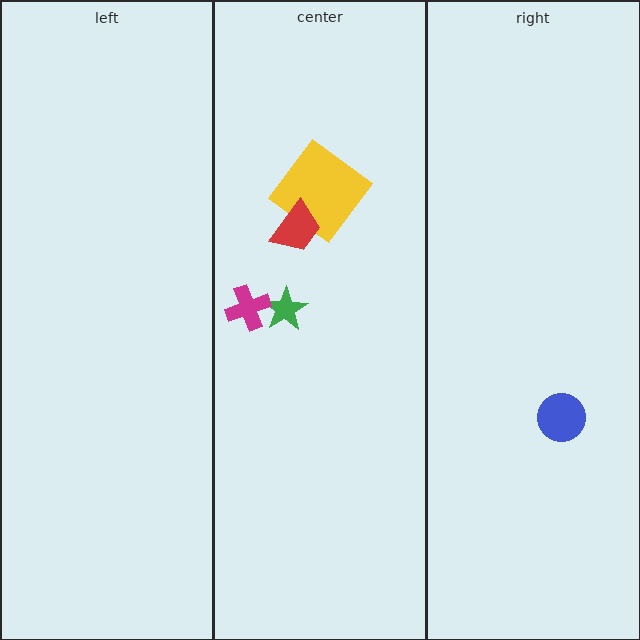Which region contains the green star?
The center region.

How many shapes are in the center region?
4.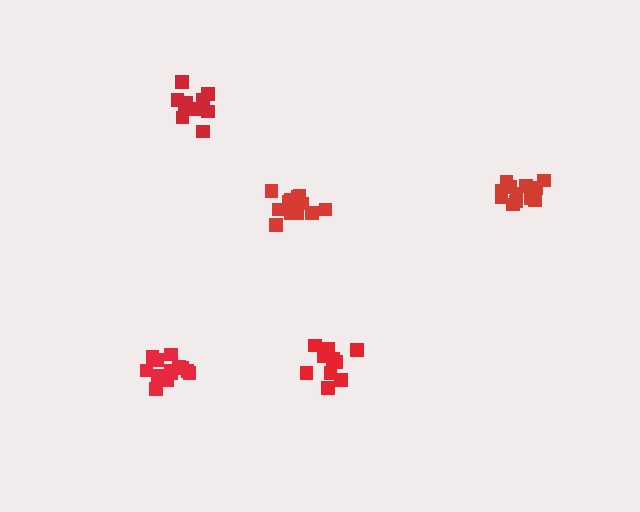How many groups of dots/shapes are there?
There are 5 groups.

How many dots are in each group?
Group 1: 16 dots, Group 2: 12 dots, Group 3: 15 dots, Group 4: 10 dots, Group 5: 14 dots (67 total).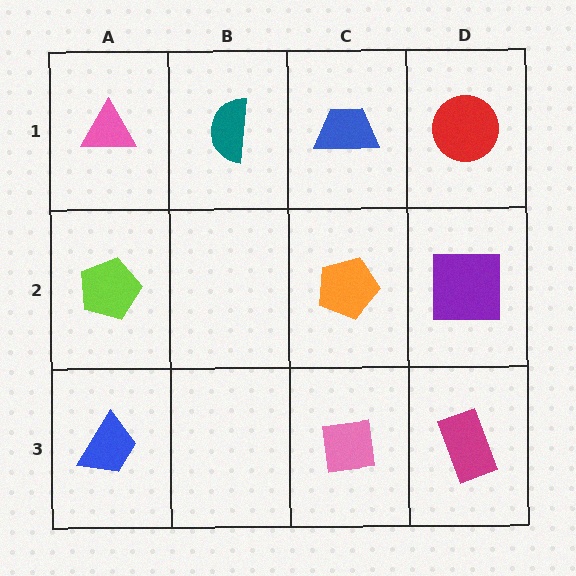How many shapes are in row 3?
3 shapes.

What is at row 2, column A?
A lime pentagon.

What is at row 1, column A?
A pink triangle.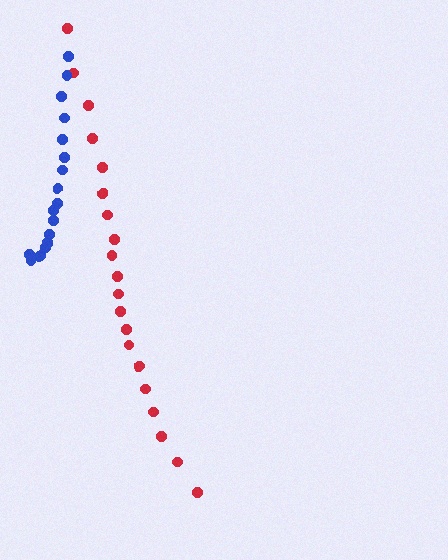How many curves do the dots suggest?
There are 2 distinct paths.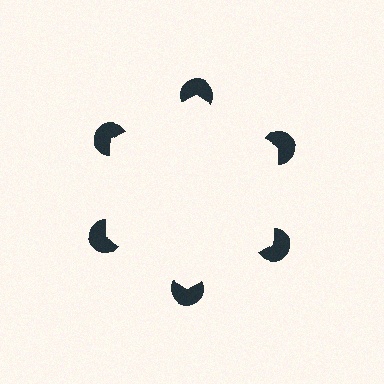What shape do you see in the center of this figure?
An illusory hexagon — its edges are inferred from the aligned wedge cuts in the pac-man discs, not physically drawn.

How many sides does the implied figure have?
6 sides.